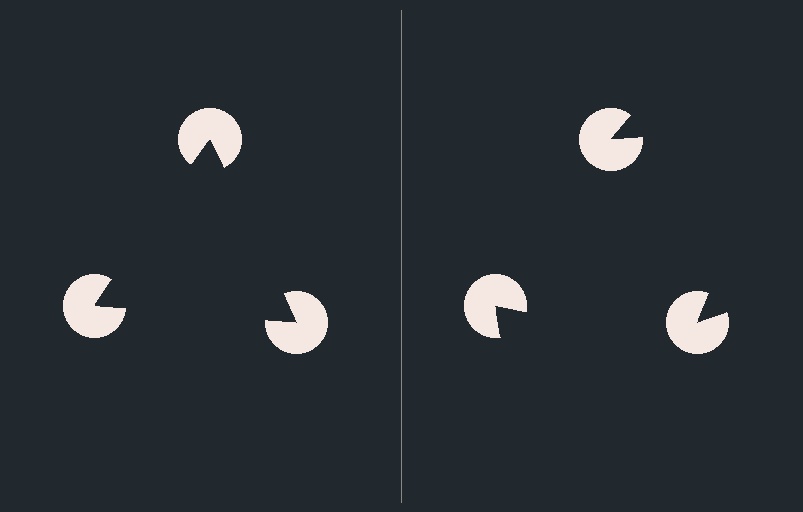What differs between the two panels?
The pac-man discs are positioned identically on both sides; only the wedge orientations differ. On the left they align to a triangle; on the right they are misaligned.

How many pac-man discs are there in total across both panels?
6 — 3 on each side.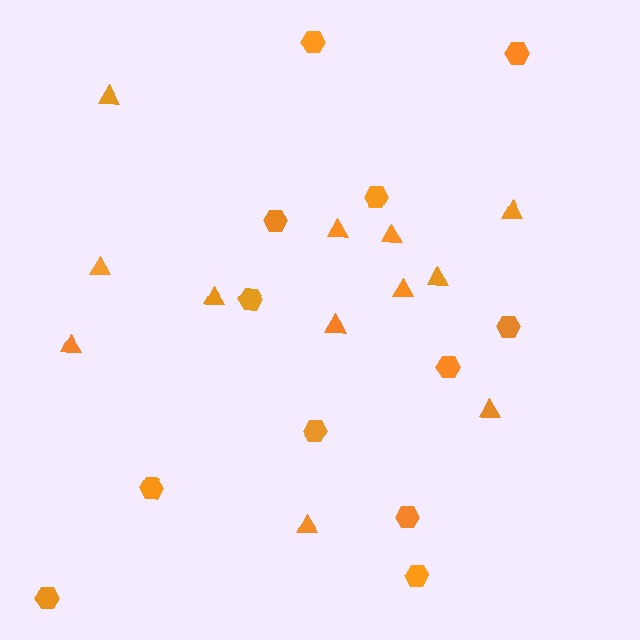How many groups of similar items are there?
There are 2 groups: one group of hexagons (12) and one group of triangles (12).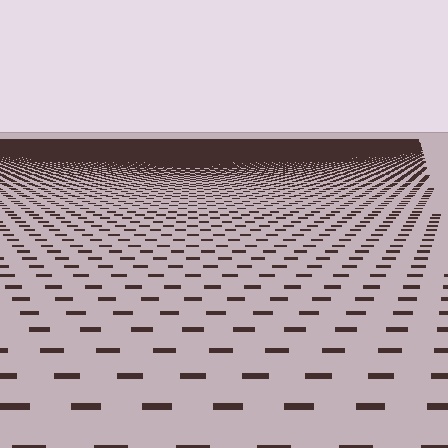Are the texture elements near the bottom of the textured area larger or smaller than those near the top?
Larger. Near the bottom, elements are closer to the viewer and appear at a bigger on-screen size.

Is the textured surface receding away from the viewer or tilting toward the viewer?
The surface is receding away from the viewer. Texture elements get smaller and denser toward the top.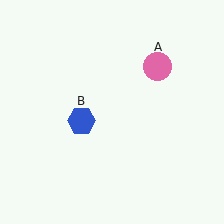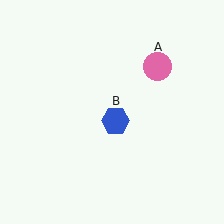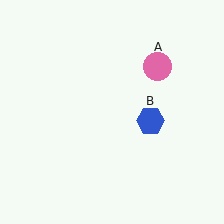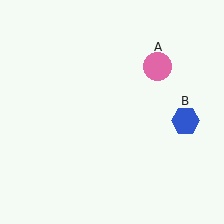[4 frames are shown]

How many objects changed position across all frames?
1 object changed position: blue hexagon (object B).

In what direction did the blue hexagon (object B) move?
The blue hexagon (object B) moved right.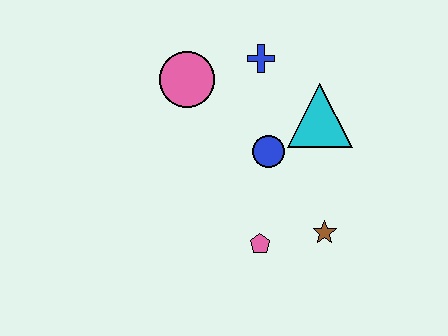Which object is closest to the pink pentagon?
The brown star is closest to the pink pentagon.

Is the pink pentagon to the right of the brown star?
No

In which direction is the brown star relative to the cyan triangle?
The brown star is below the cyan triangle.